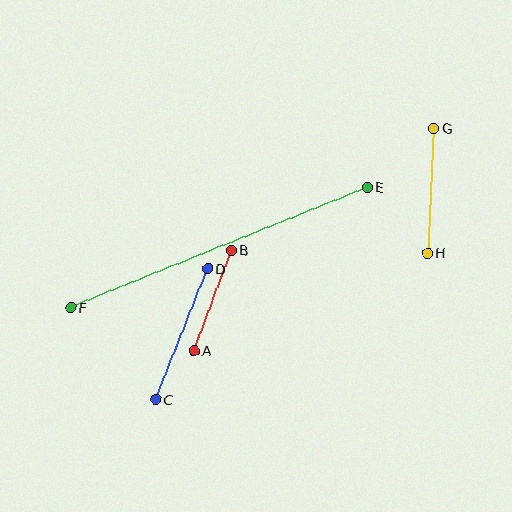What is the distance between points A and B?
The distance is approximately 107 pixels.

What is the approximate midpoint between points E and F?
The midpoint is at approximately (219, 247) pixels.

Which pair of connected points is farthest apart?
Points E and F are farthest apart.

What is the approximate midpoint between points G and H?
The midpoint is at approximately (431, 190) pixels.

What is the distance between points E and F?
The distance is approximately 320 pixels.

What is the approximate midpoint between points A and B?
The midpoint is at approximately (213, 300) pixels.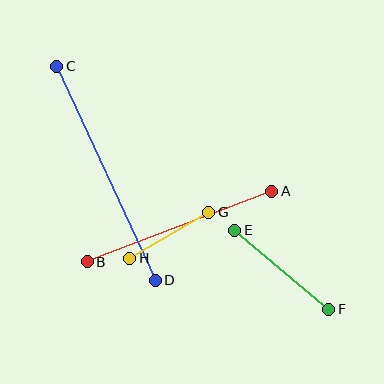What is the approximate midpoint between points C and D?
The midpoint is at approximately (106, 173) pixels.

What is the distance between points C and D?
The distance is approximately 236 pixels.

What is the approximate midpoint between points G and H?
The midpoint is at approximately (169, 235) pixels.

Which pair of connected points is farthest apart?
Points C and D are farthest apart.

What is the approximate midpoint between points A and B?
The midpoint is at approximately (180, 227) pixels.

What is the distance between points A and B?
The distance is approximately 197 pixels.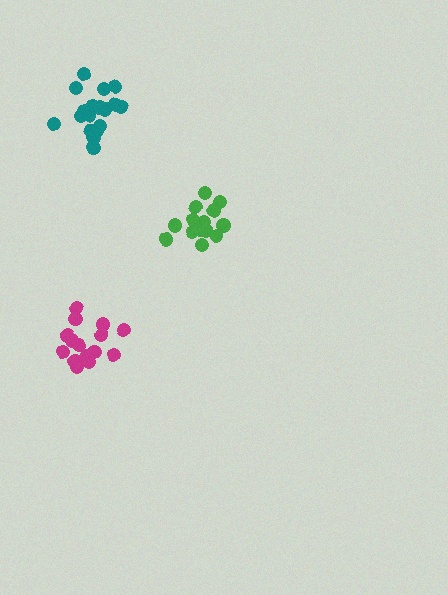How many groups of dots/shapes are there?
There are 3 groups.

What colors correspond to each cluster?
The clusters are colored: magenta, green, teal.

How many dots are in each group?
Group 1: 16 dots, Group 2: 15 dots, Group 3: 19 dots (50 total).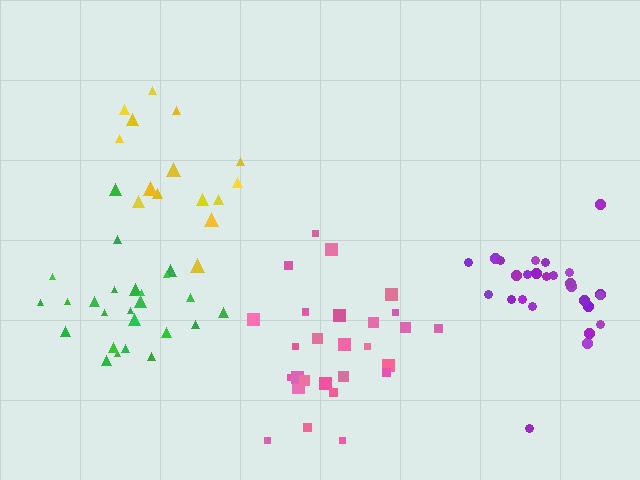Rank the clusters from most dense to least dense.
green, pink, purple, yellow.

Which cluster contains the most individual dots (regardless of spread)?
Pink (28).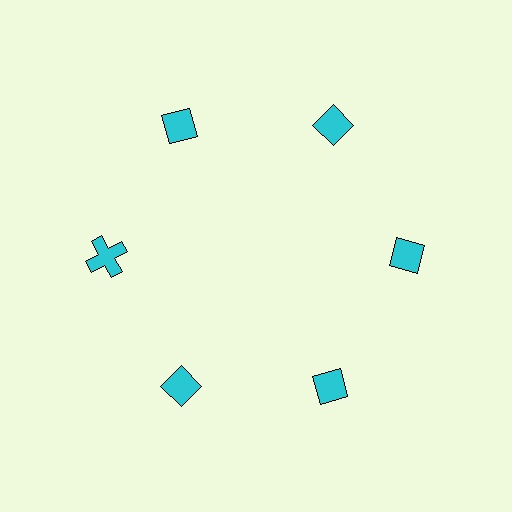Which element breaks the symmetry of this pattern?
The cyan cross at roughly the 9 o'clock position breaks the symmetry. All other shapes are cyan diamonds.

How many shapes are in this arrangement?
There are 6 shapes arranged in a ring pattern.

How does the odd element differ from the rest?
It has a different shape: cross instead of diamond.